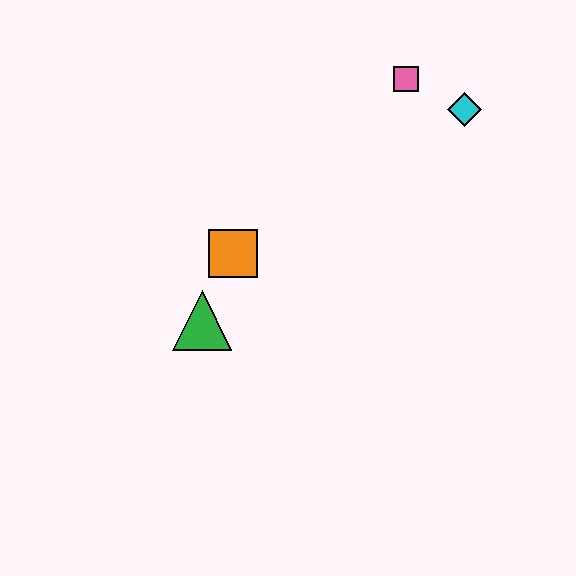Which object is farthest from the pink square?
The green triangle is farthest from the pink square.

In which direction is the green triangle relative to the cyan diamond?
The green triangle is to the left of the cyan diamond.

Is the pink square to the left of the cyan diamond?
Yes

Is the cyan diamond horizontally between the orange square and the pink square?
No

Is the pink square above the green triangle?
Yes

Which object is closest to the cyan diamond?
The pink square is closest to the cyan diamond.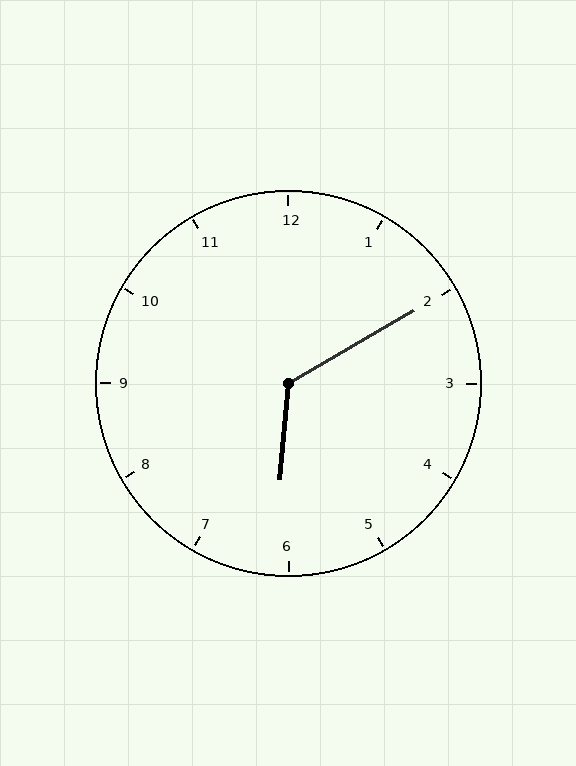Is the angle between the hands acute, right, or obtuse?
It is obtuse.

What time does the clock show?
6:10.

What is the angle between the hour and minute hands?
Approximately 125 degrees.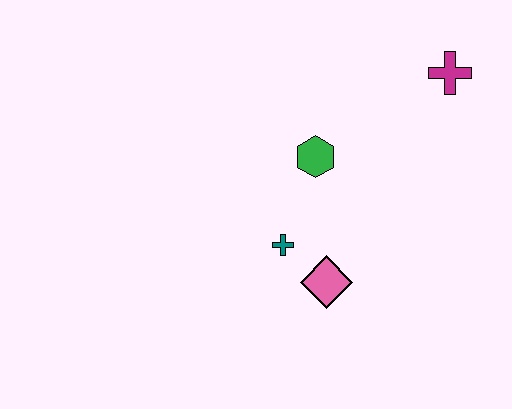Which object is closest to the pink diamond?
The teal cross is closest to the pink diamond.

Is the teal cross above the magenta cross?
No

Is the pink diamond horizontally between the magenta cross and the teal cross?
Yes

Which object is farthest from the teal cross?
The magenta cross is farthest from the teal cross.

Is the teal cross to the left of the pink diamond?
Yes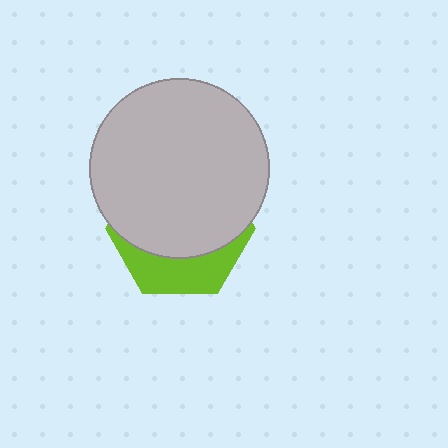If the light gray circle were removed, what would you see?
You would see the complete lime hexagon.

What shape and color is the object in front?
The object in front is a light gray circle.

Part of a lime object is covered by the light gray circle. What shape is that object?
It is a hexagon.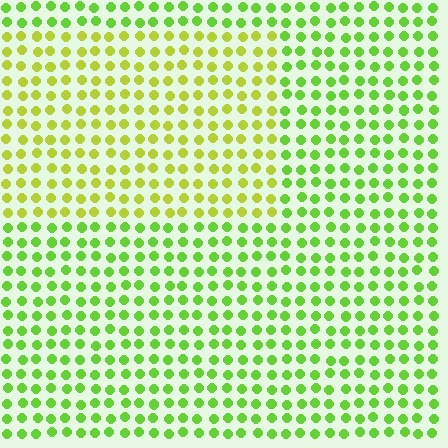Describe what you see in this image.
The image is filled with small lime elements in a uniform arrangement. A rectangle-shaped region is visible where the elements are tinted to a slightly different hue, forming a subtle color boundary.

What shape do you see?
I see a rectangle.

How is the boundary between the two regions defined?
The boundary is defined purely by a slight shift in hue (about 31 degrees). Spacing, size, and orientation are identical on both sides.